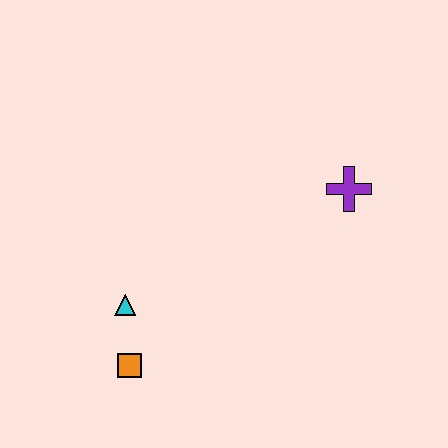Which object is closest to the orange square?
The cyan triangle is closest to the orange square.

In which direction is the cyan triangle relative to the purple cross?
The cyan triangle is to the left of the purple cross.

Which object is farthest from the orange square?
The purple cross is farthest from the orange square.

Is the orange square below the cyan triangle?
Yes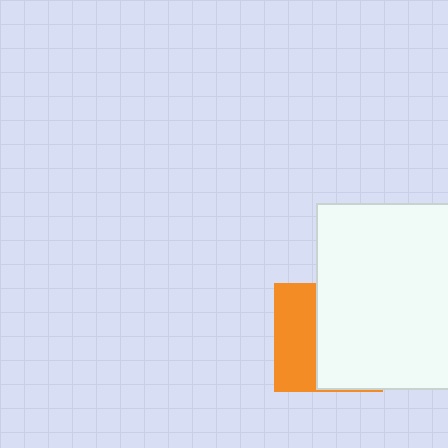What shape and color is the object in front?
The object in front is a white rectangle.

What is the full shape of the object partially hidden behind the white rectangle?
The partially hidden object is an orange square.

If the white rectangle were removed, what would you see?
You would see the complete orange square.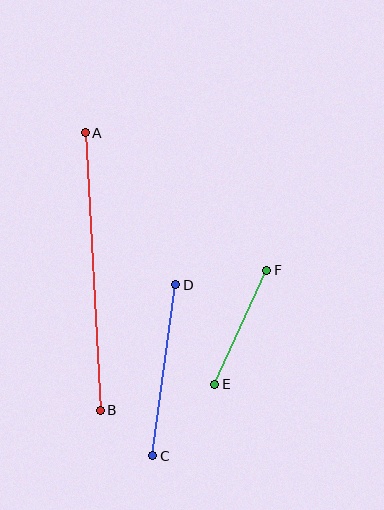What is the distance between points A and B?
The distance is approximately 278 pixels.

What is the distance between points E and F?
The distance is approximately 125 pixels.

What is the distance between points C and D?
The distance is approximately 172 pixels.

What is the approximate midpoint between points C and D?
The midpoint is at approximately (164, 370) pixels.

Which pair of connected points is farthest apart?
Points A and B are farthest apart.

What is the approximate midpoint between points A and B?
The midpoint is at approximately (93, 272) pixels.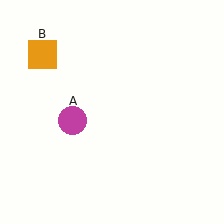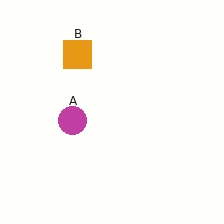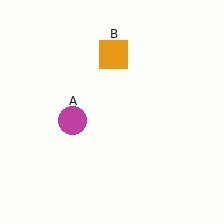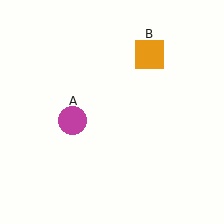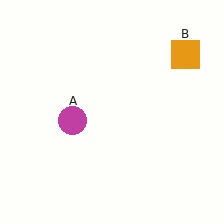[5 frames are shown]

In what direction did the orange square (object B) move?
The orange square (object B) moved right.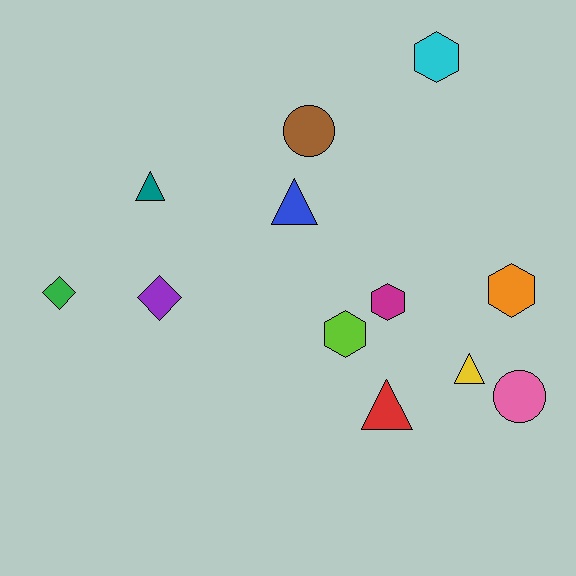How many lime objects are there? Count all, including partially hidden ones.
There is 1 lime object.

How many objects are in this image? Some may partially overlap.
There are 12 objects.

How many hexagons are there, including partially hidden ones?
There are 4 hexagons.